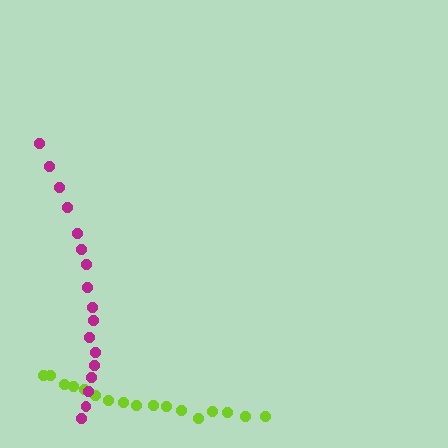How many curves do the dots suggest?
There are 2 distinct paths.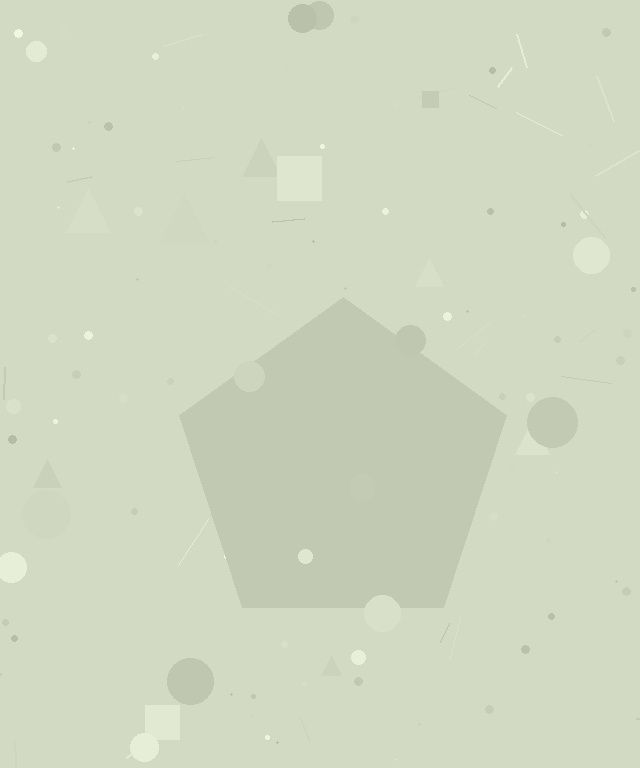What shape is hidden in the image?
A pentagon is hidden in the image.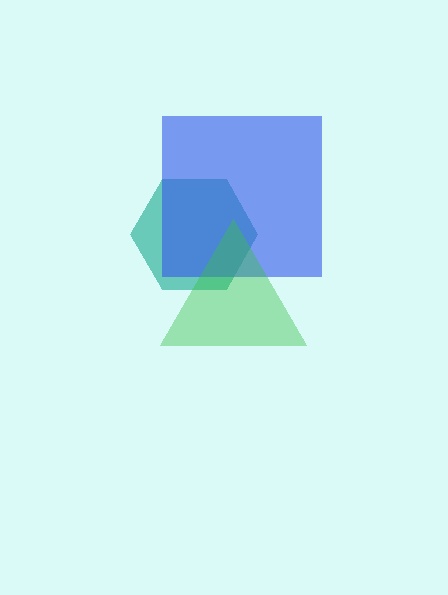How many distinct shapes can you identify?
There are 3 distinct shapes: a teal hexagon, a blue square, a green triangle.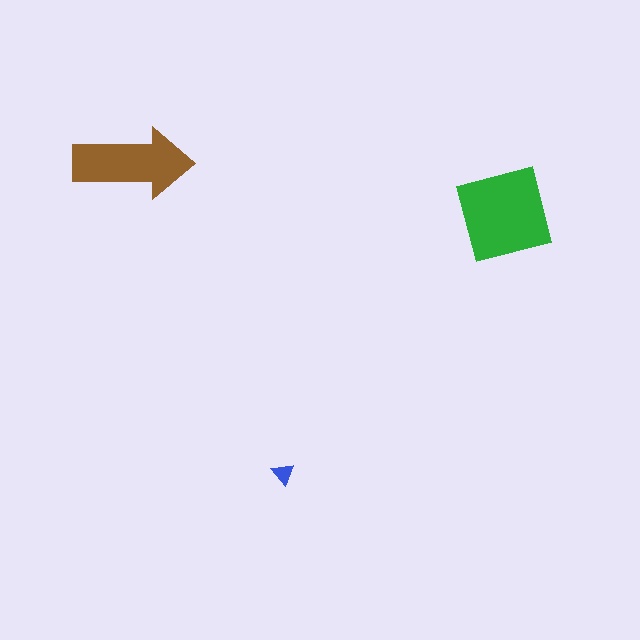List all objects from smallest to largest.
The blue triangle, the brown arrow, the green square.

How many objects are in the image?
There are 3 objects in the image.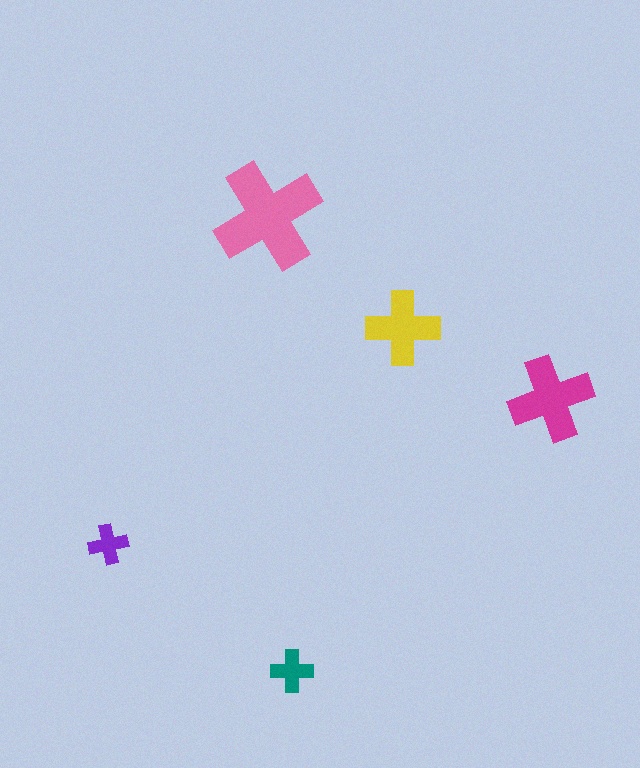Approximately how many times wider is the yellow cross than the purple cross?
About 2 times wider.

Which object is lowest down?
The teal cross is bottommost.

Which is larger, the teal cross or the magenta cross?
The magenta one.